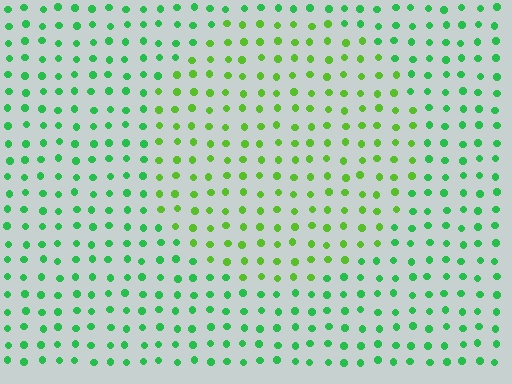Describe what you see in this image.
The image is filled with small green elements in a uniform arrangement. A circle-shaped region is visible where the elements are tinted to a slightly different hue, forming a subtle color boundary.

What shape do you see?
I see a circle.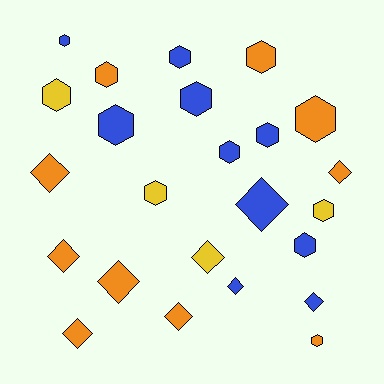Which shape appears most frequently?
Hexagon, with 14 objects.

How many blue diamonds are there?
There are 3 blue diamonds.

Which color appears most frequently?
Blue, with 10 objects.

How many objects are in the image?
There are 24 objects.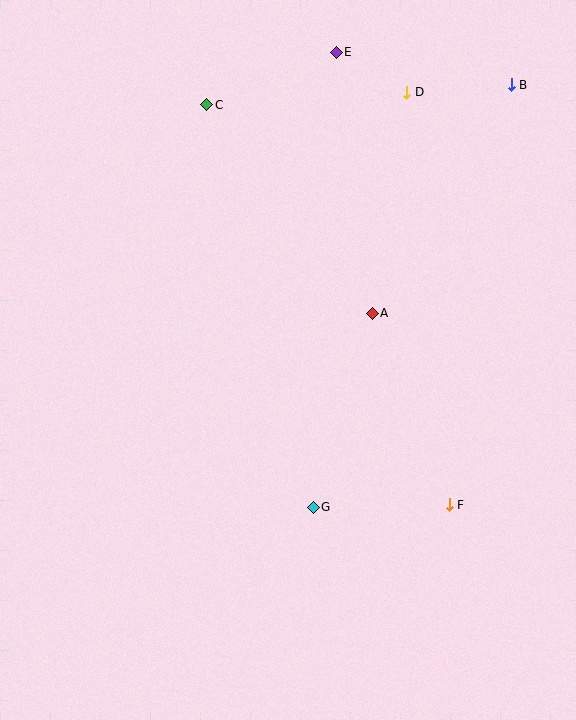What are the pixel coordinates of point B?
Point B is at (511, 85).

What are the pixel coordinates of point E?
Point E is at (336, 52).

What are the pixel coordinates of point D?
Point D is at (407, 92).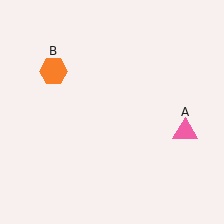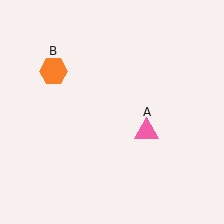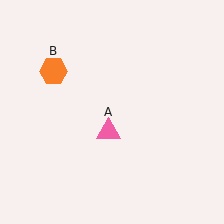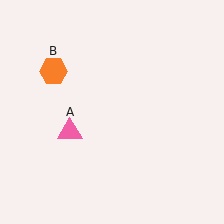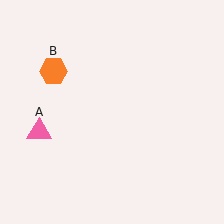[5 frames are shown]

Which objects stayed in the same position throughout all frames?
Orange hexagon (object B) remained stationary.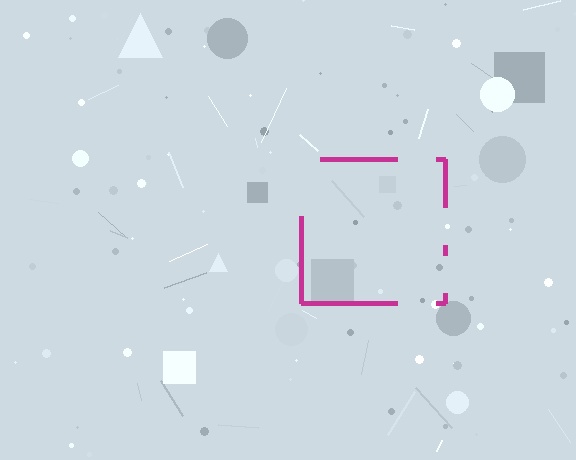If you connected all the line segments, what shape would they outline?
They would outline a square.